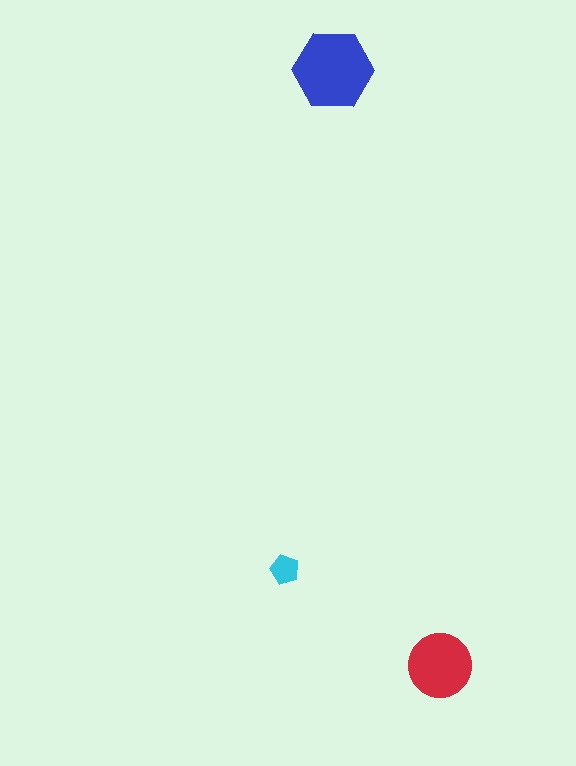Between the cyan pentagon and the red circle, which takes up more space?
The red circle.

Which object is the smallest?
The cyan pentagon.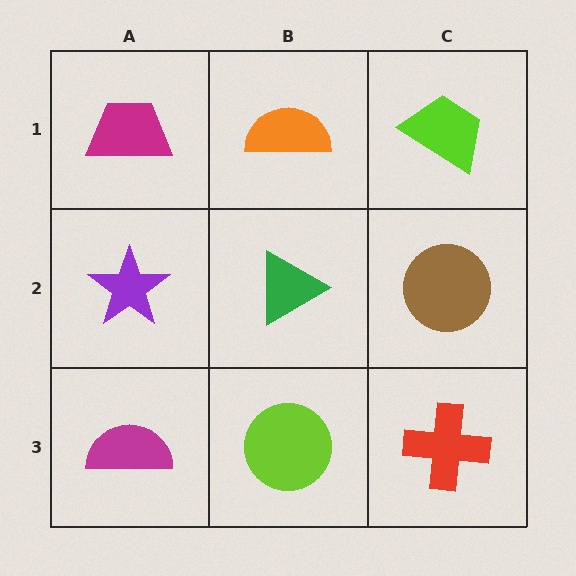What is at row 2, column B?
A green triangle.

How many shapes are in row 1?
3 shapes.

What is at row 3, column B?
A lime circle.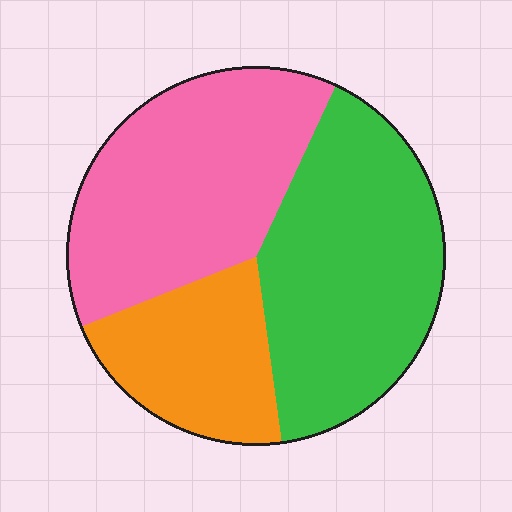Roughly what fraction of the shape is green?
Green takes up about two fifths (2/5) of the shape.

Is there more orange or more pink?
Pink.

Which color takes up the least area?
Orange, at roughly 20%.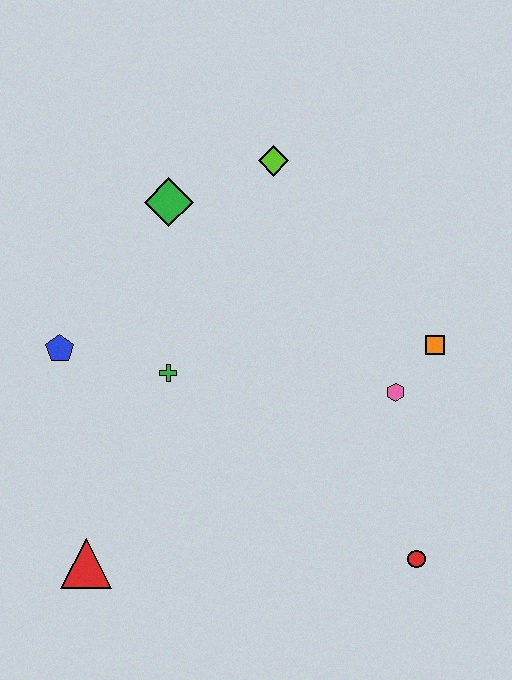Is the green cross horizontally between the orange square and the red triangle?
Yes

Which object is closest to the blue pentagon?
The green cross is closest to the blue pentagon.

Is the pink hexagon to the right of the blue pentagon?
Yes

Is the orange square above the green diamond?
No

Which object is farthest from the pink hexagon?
The red triangle is farthest from the pink hexagon.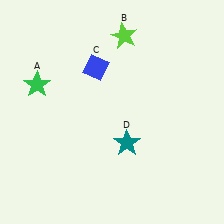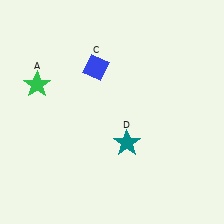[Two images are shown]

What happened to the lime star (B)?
The lime star (B) was removed in Image 2. It was in the top-right area of Image 1.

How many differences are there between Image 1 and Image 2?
There is 1 difference between the two images.